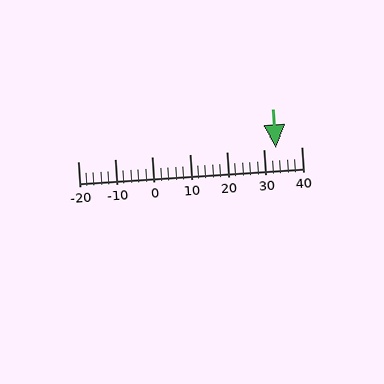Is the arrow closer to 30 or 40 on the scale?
The arrow is closer to 30.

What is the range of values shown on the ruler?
The ruler shows values from -20 to 40.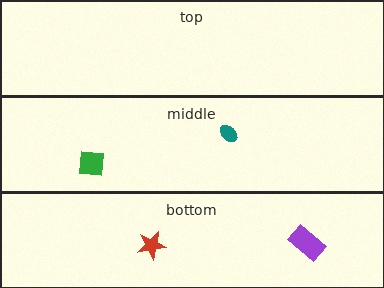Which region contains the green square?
The middle region.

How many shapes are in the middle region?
2.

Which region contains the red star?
The bottom region.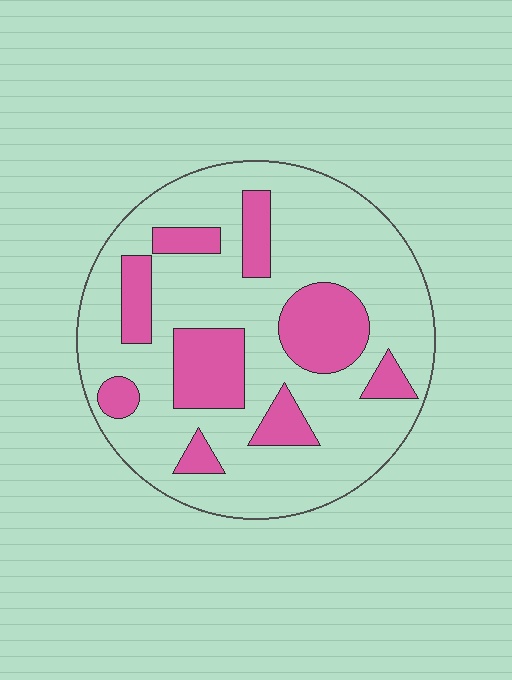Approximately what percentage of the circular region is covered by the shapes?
Approximately 25%.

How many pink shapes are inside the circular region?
9.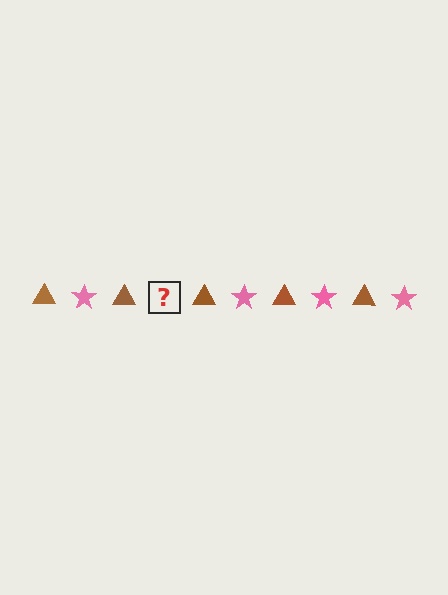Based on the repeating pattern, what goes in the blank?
The blank should be a pink star.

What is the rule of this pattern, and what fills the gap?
The rule is that the pattern alternates between brown triangle and pink star. The gap should be filled with a pink star.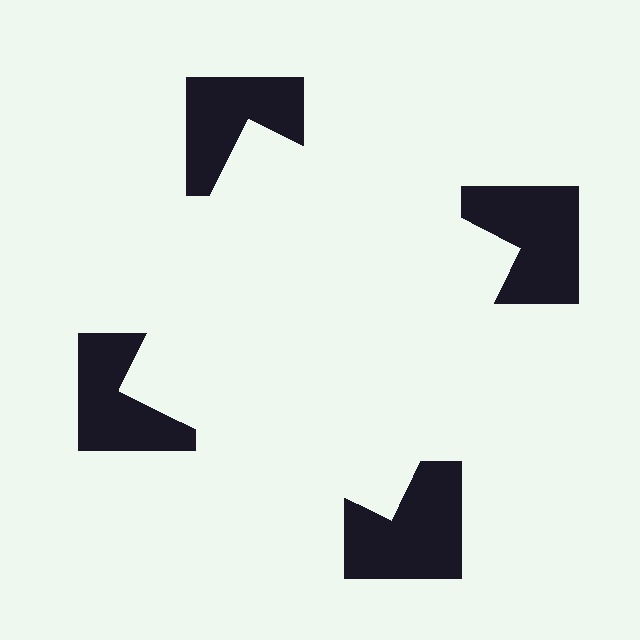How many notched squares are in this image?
There are 4 — one at each vertex of the illusory square.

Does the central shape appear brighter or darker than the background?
It typically appears slightly brighter than the background, even though no actual brightness change is drawn.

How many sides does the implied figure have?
4 sides.